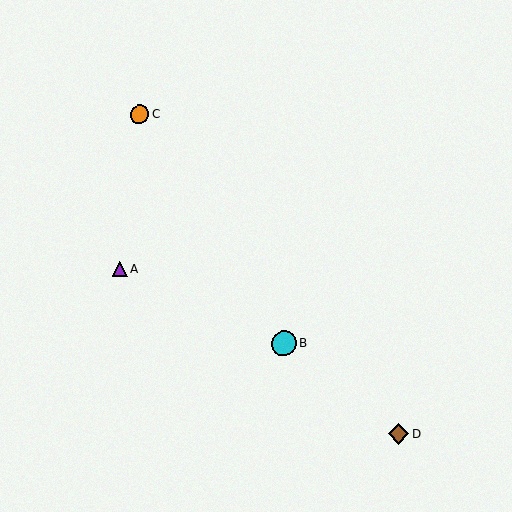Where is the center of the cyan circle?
The center of the cyan circle is at (284, 343).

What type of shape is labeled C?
Shape C is an orange circle.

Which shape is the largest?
The cyan circle (labeled B) is the largest.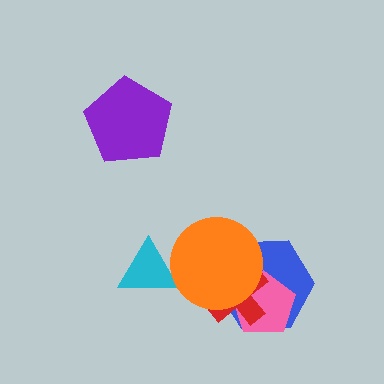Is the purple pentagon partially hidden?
No, no other shape covers it.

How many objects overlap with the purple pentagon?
0 objects overlap with the purple pentagon.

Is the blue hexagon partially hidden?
Yes, it is partially covered by another shape.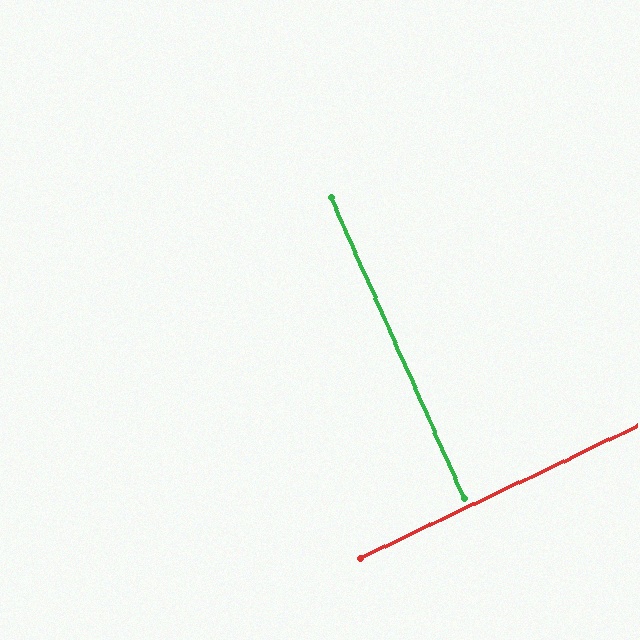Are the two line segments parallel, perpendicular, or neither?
Perpendicular — they meet at approximately 89°.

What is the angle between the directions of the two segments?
Approximately 89 degrees.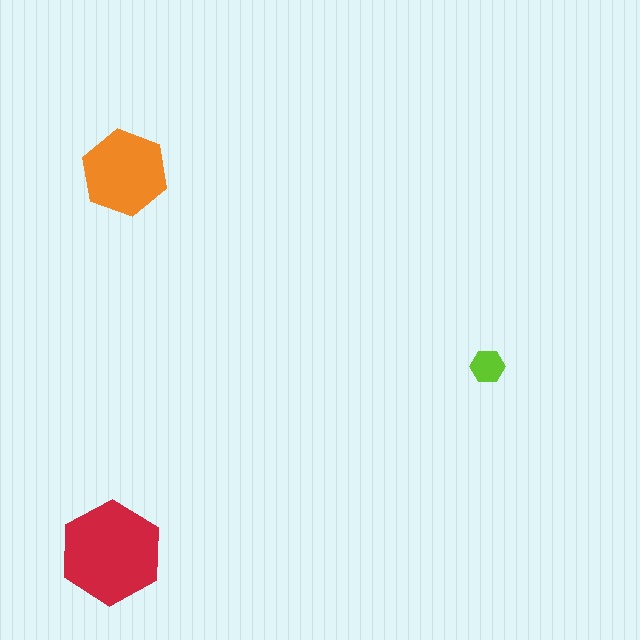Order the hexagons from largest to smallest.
the red one, the orange one, the lime one.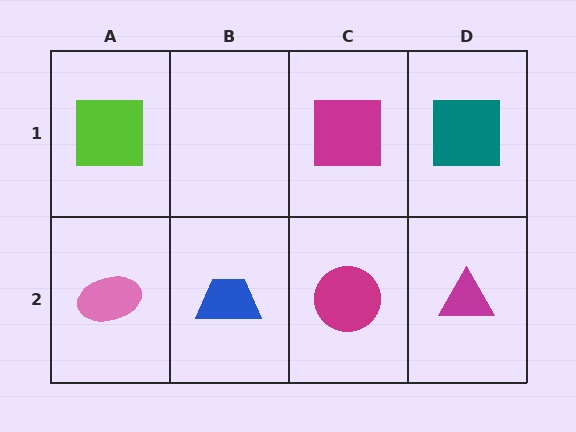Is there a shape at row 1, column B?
No, that cell is empty.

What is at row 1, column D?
A teal square.